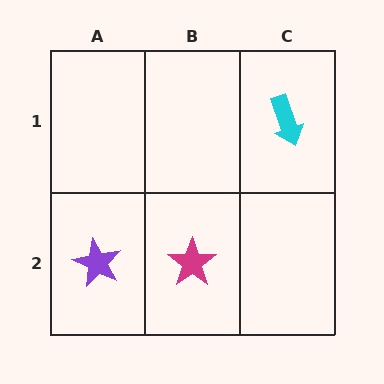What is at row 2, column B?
A magenta star.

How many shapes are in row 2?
2 shapes.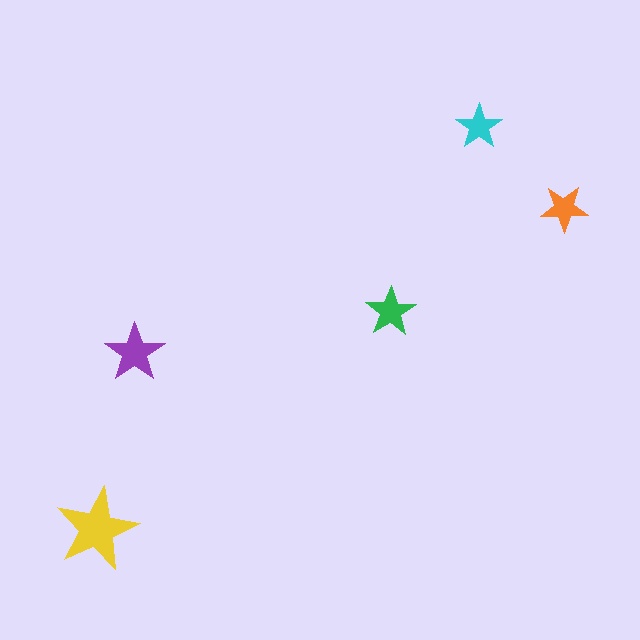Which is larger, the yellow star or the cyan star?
The yellow one.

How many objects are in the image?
There are 5 objects in the image.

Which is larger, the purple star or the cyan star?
The purple one.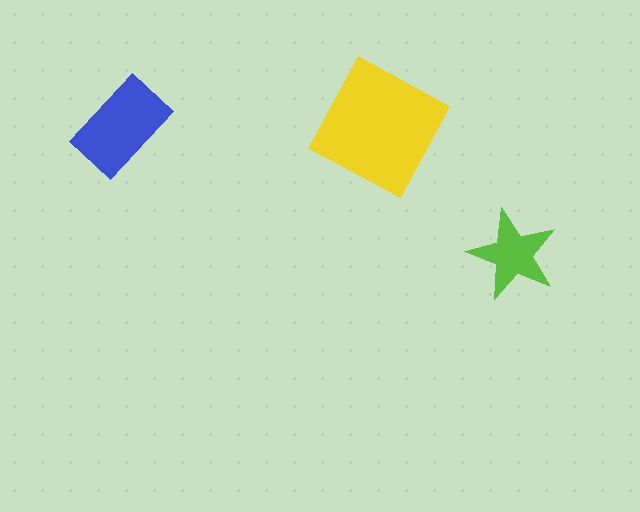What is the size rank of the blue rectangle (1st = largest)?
2nd.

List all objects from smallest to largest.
The lime star, the blue rectangle, the yellow square.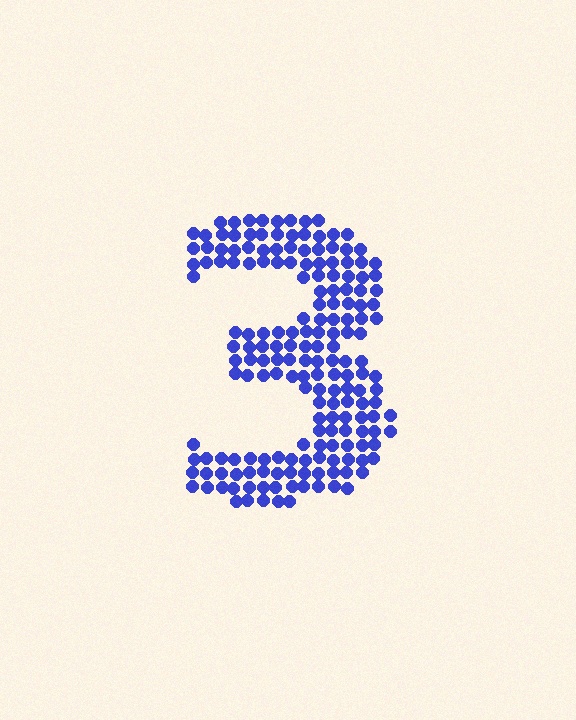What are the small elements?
The small elements are circles.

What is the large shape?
The large shape is the digit 3.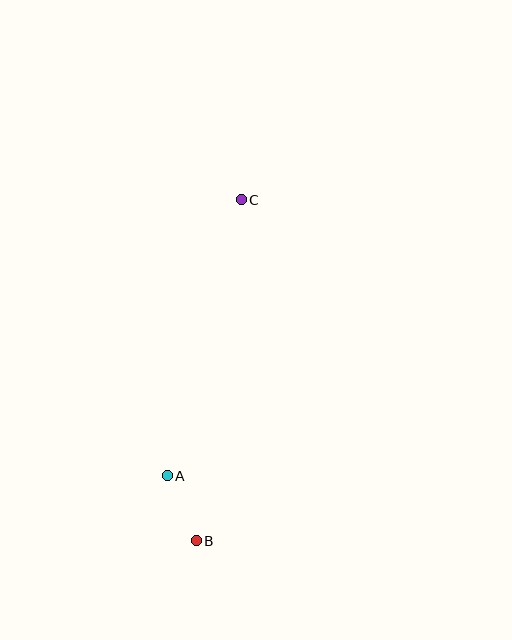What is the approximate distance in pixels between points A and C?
The distance between A and C is approximately 286 pixels.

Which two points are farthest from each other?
Points B and C are farthest from each other.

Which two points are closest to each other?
Points A and B are closest to each other.